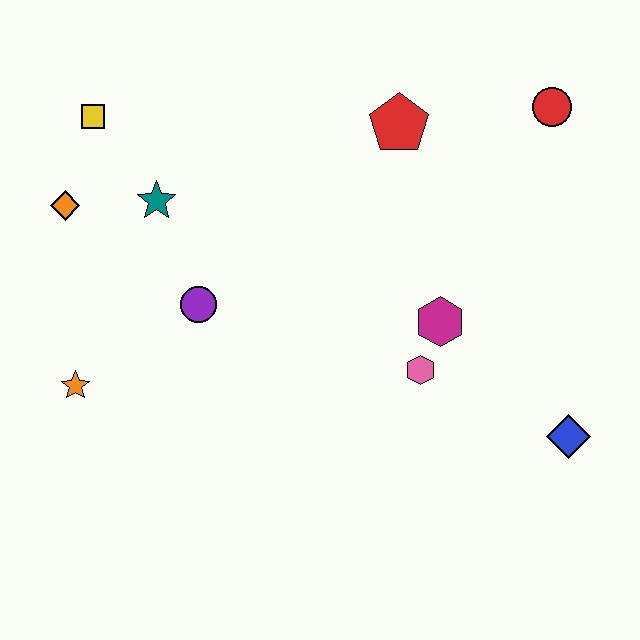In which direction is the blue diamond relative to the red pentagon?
The blue diamond is below the red pentagon.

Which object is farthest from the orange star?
The red circle is farthest from the orange star.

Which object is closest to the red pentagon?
The red circle is closest to the red pentagon.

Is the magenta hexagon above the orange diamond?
No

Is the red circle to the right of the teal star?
Yes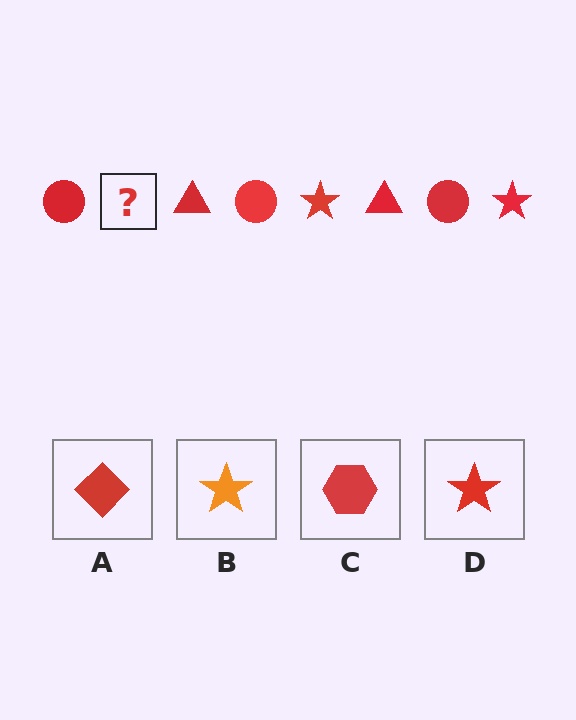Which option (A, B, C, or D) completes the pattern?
D.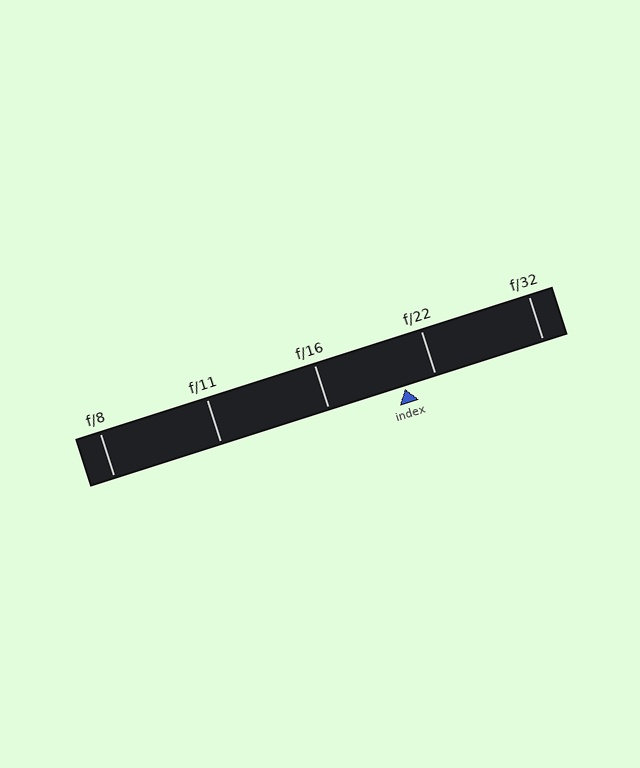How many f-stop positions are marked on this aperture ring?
There are 5 f-stop positions marked.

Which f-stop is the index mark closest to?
The index mark is closest to f/22.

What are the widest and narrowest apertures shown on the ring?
The widest aperture shown is f/8 and the narrowest is f/32.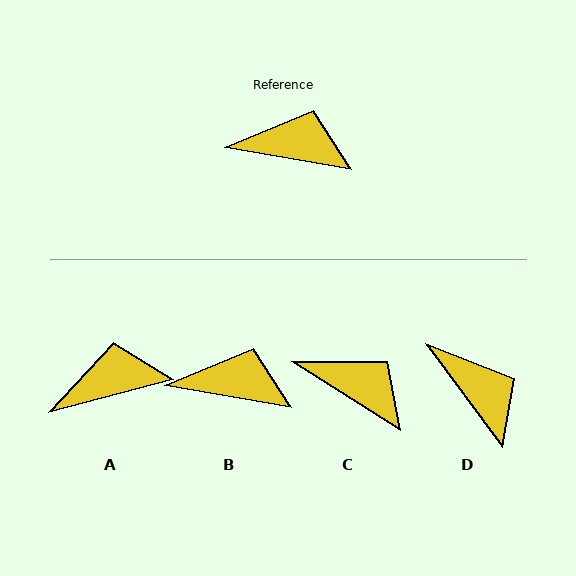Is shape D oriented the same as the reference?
No, it is off by about 43 degrees.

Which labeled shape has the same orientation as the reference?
B.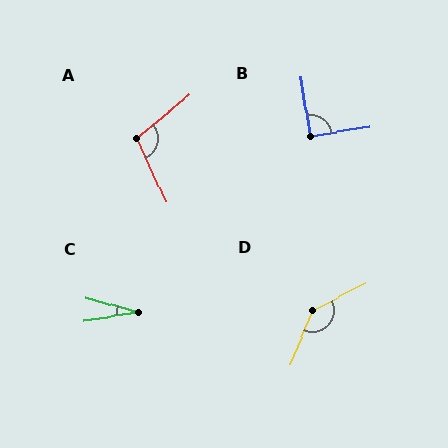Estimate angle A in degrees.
Approximately 104 degrees.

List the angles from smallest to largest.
C (25°), B (90°), A (104°), D (140°).